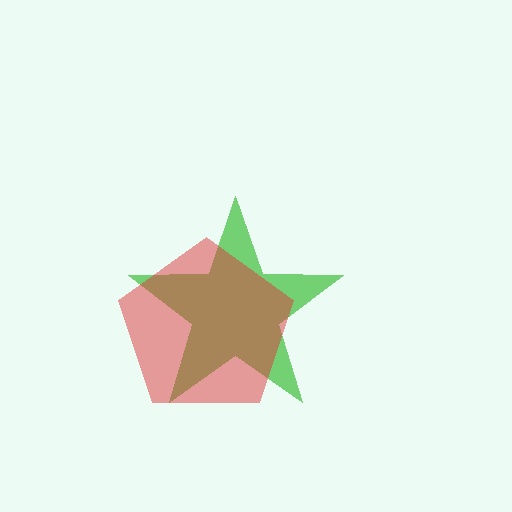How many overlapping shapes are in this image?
There are 2 overlapping shapes in the image.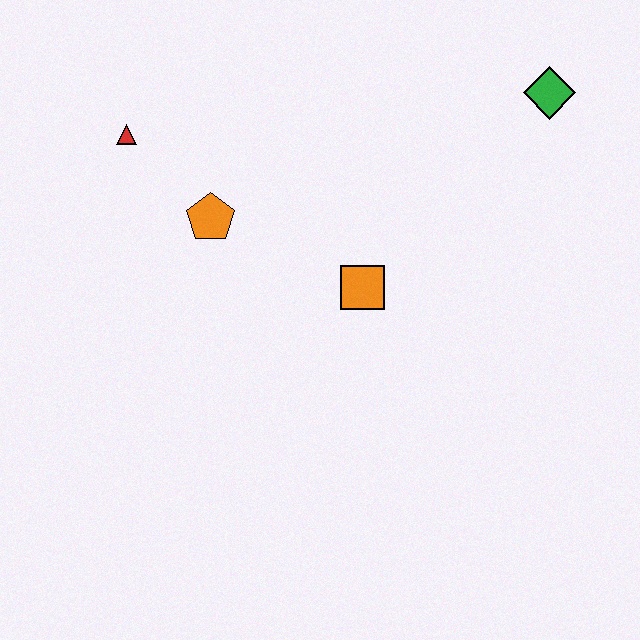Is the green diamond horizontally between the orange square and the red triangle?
No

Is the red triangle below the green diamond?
Yes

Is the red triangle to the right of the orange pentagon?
No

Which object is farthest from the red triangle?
The green diamond is farthest from the red triangle.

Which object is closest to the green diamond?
The orange square is closest to the green diamond.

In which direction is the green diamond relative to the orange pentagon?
The green diamond is to the right of the orange pentagon.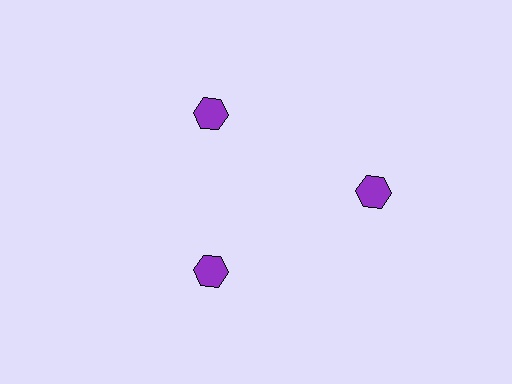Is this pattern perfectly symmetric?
No. The 3 purple hexagons are arranged in a ring, but one element near the 3 o'clock position is pushed outward from the center, breaking the 3-fold rotational symmetry.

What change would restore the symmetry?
The symmetry would be restored by moving it inward, back onto the ring so that all 3 hexagons sit at equal angles and equal distance from the center.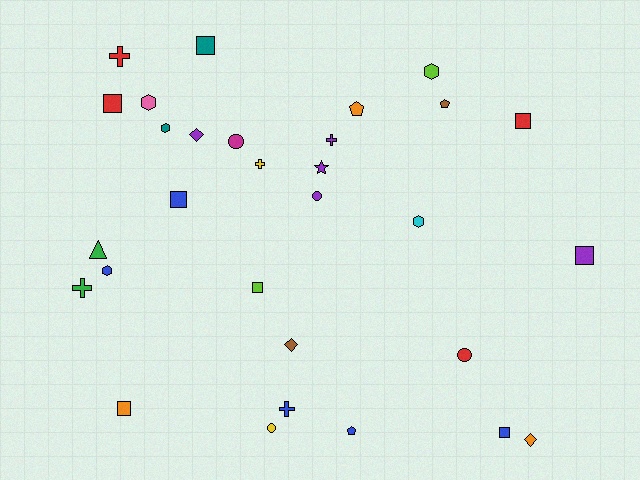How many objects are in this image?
There are 30 objects.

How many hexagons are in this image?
There are 5 hexagons.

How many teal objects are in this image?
There are 2 teal objects.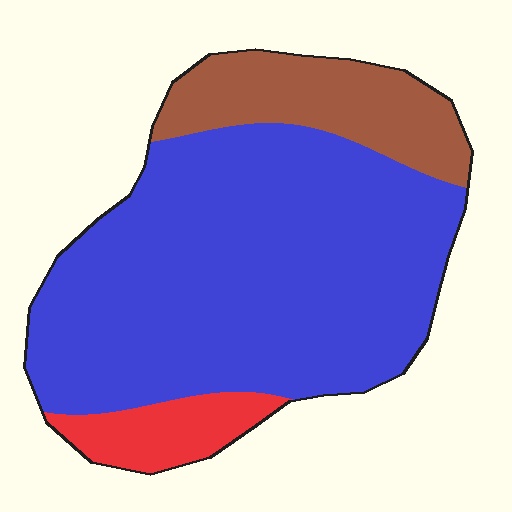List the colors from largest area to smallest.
From largest to smallest: blue, brown, red.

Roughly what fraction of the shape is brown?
Brown takes up about one sixth (1/6) of the shape.